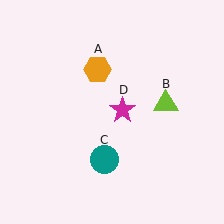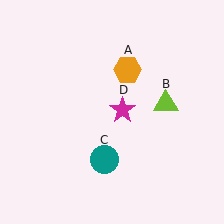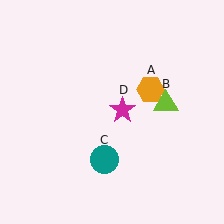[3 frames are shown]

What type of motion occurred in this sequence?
The orange hexagon (object A) rotated clockwise around the center of the scene.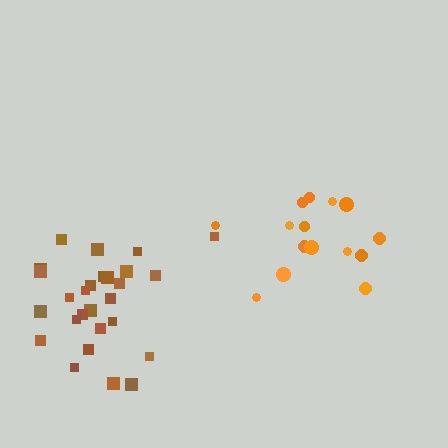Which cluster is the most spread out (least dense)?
Orange.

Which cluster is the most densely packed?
Brown.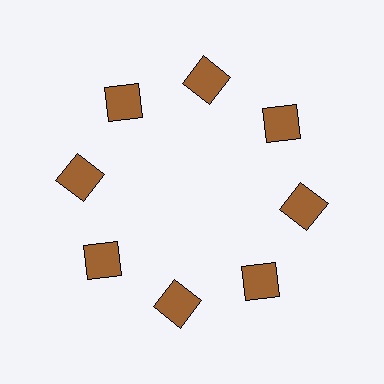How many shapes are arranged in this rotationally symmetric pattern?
There are 8 shapes, arranged in 8 groups of 1.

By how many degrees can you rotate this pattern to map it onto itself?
The pattern maps onto itself every 45 degrees of rotation.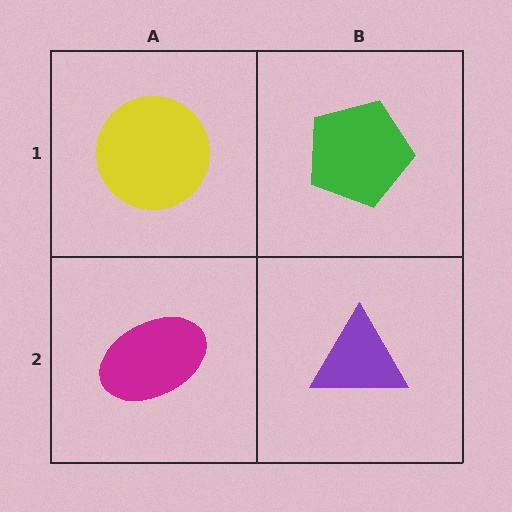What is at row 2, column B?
A purple triangle.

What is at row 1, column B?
A green pentagon.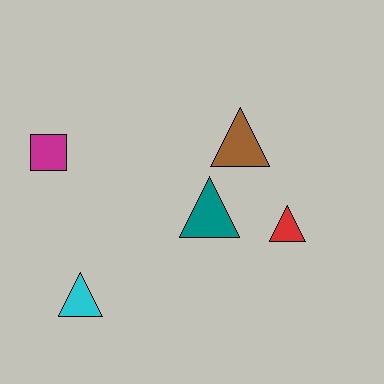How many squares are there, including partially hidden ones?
There is 1 square.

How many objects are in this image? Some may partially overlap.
There are 5 objects.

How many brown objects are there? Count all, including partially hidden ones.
There is 1 brown object.